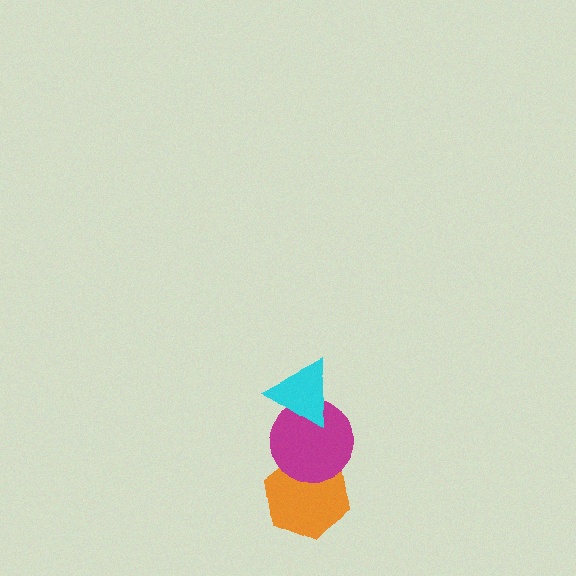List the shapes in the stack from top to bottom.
From top to bottom: the cyan triangle, the magenta circle, the orange hexagon.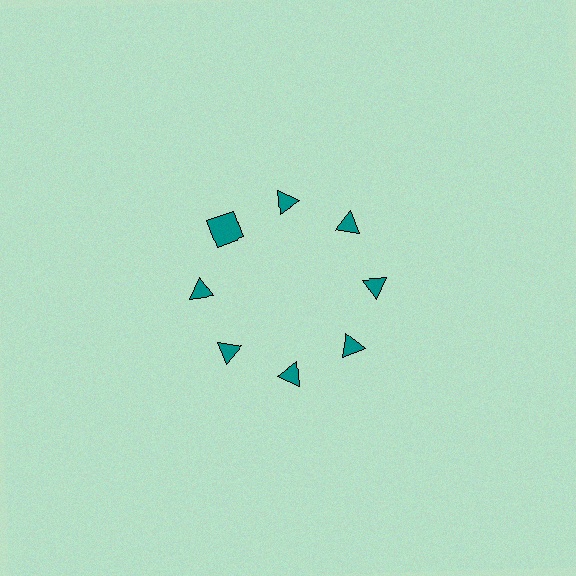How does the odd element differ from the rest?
It has a different shape: square instead of triangle.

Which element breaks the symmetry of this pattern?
The teal square at roughly the 10 o'clock position breaks the symmetry. All other shapes are teal triangles.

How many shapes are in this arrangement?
There are 8 shapes arranged in a ring pattern.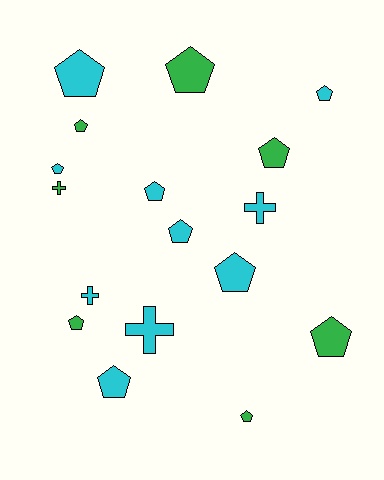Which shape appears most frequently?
Pentagon, with 13 objects.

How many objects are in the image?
There are 17 objects.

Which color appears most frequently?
Cyan, with 10 objects.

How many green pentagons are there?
There are 6 green pentagons.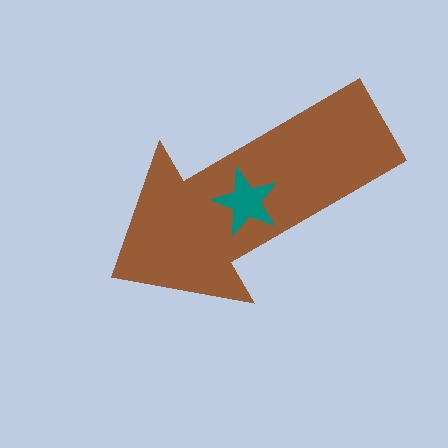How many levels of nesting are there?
2.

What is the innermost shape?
The teal star.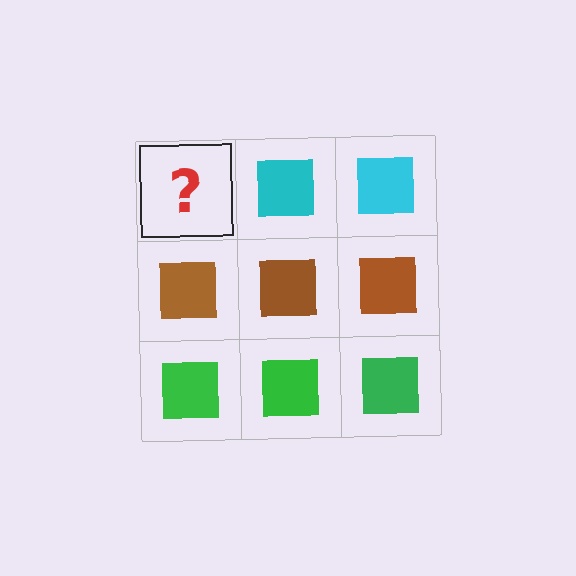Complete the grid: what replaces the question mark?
The question mark should be replaced with a cyan square.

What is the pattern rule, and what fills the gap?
The rule is that each row has a consistent color. The gap should be filled with a cyan square.